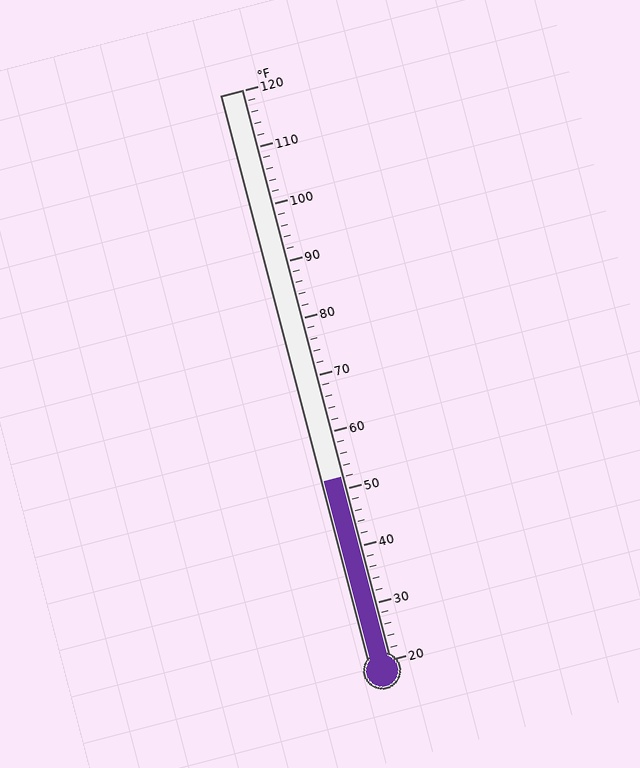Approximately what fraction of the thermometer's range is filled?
The thermometer is filled to approximately 30% of its range.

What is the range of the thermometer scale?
The thermometer scale ranges from 20°F to 120°F.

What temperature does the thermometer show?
The thermometer shows approximately 52°F.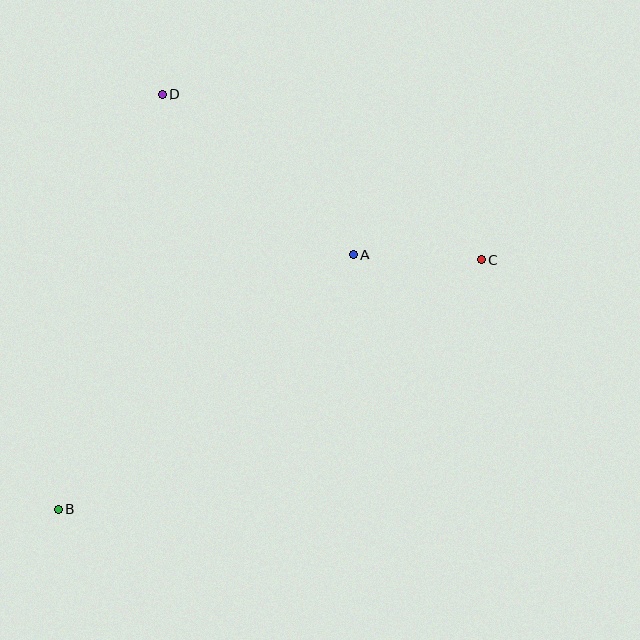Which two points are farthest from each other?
Points B and C are farthest from each other.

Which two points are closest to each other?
Points A and C are closest to each other.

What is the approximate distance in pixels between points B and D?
The distance between B and D is approximately 427 pixels.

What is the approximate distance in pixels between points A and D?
The distance between A and D is approximately 249 pixels.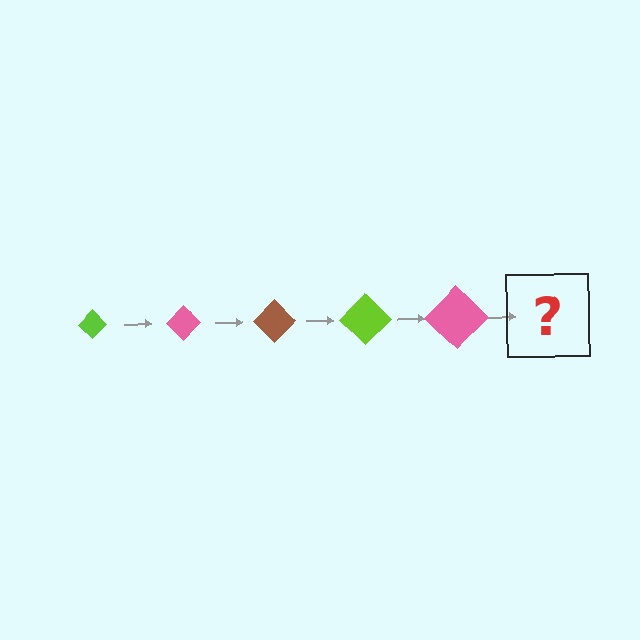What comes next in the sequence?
The next element should be a brown diamond, larger than the previous one.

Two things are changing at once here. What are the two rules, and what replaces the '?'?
The two rules are that the diamond grows larger each step and the color cycles through lime, pink, and brown. The '?' should be a brown diamond, larger than the previous one.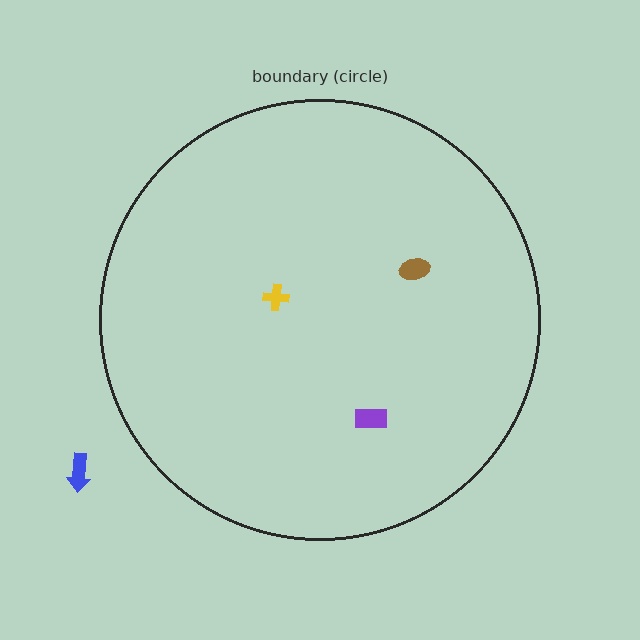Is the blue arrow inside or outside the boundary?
Outside.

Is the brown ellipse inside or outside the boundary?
Inside.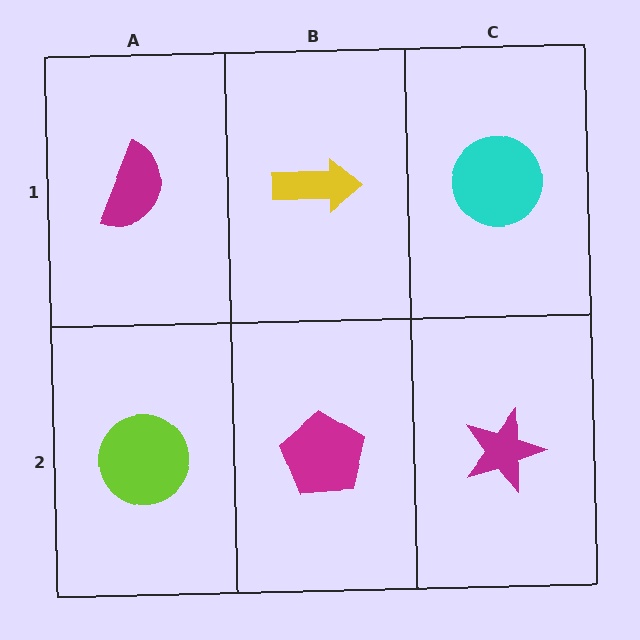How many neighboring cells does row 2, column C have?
2.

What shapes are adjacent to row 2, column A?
A magenta semicircle (row 1, column A), a magenta pentagon (row 2, column B).